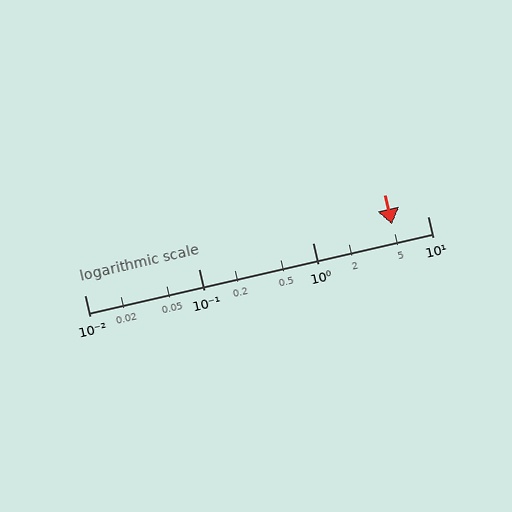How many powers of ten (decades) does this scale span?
The scale spans 3 decades, from 0.01 to 10.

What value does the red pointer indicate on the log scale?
The pointer indicates approximately 4.9.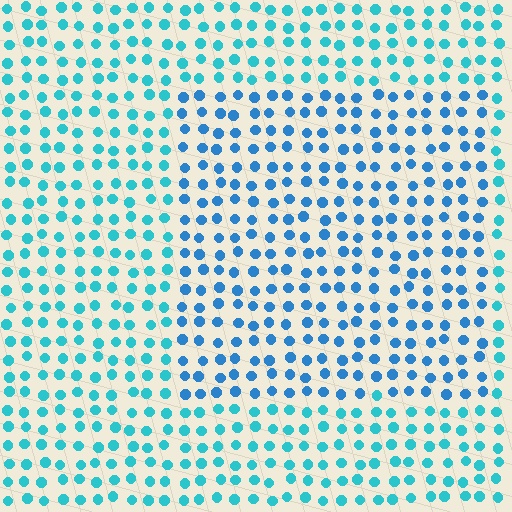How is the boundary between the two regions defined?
The boundary is defined purely by a slight shift in hue (about 25 degrees). Spacing, size, and orientation are identical on both sides.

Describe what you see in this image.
The image is filled with small cyan elements in a uniform arrangement. A rectangle-shaped region is visible where the elements are tinted to a slightly different hue, forming a subtle color boundary.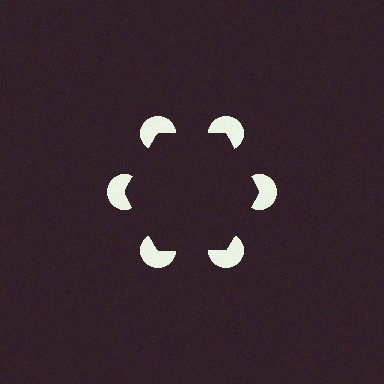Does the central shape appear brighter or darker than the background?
It typically appears slightly darker than the background, even though no actual brightness change is drawn.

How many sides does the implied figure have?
6 sides.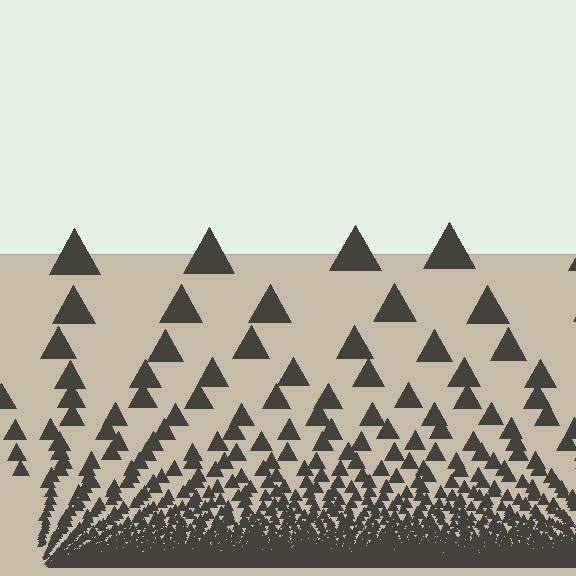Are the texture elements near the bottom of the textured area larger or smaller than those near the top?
Smaller. The gradient is inverted — elements near the bottom are smaller and denser.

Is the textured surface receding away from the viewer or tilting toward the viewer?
The surface appears to tilt toward the viewer. Texture elements get larger and sparser toward the top.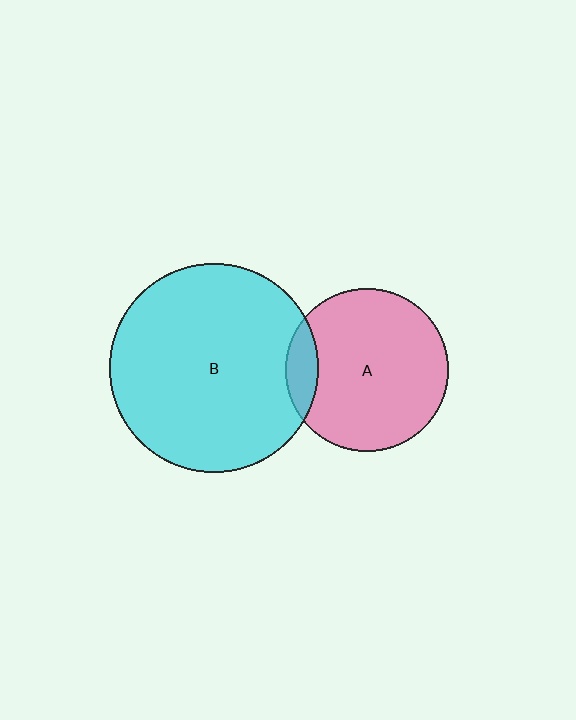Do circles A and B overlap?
Yes.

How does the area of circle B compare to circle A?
Approximately 1.6 times.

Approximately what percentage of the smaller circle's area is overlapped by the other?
Approximately 10%.